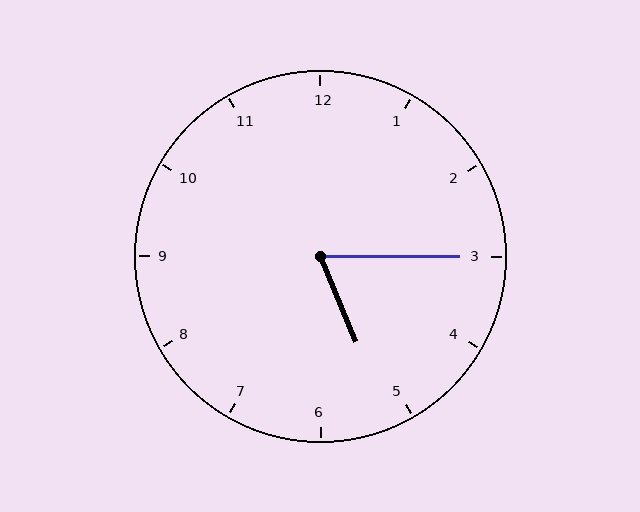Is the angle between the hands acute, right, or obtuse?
It is acute.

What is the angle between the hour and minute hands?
Approximately 68 degrees.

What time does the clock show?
5:15.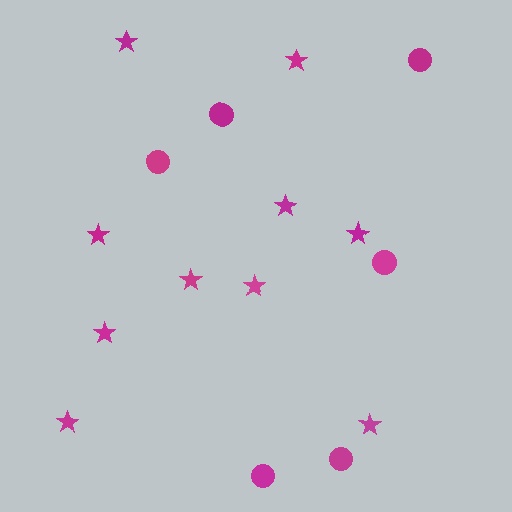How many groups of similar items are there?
There are 2 groups: one group of circles (6) and one group of stars (10).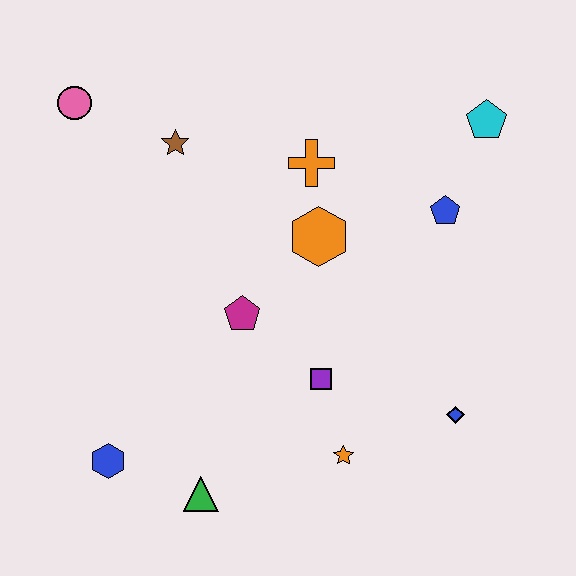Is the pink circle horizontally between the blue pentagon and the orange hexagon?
No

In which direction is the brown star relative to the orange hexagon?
The brown star is to the left of the orange hexagon.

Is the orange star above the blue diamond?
No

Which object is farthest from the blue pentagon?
The blue hexagon is farthest from the blue pentagon.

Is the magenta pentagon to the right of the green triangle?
Yes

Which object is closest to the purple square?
The orange star is closest to the purple square.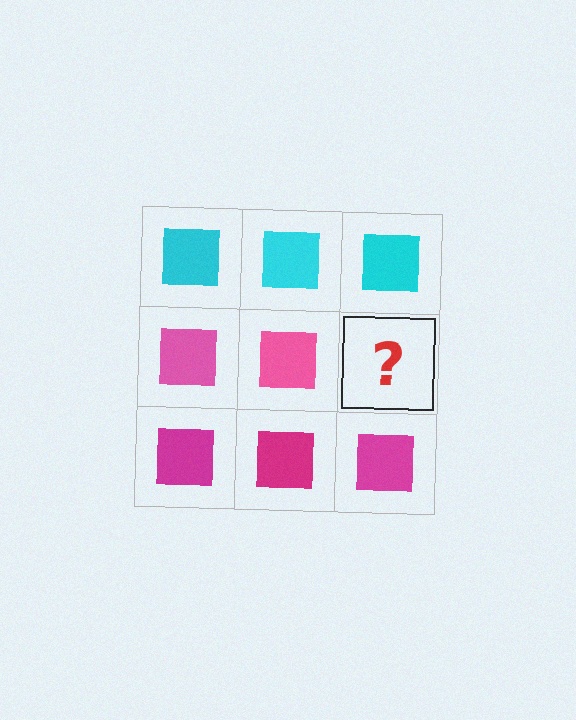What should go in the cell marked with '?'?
The missing cell should contain a pink square.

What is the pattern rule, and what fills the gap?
The rule is that each row has a consistent color. The gap should be filled with a pink square.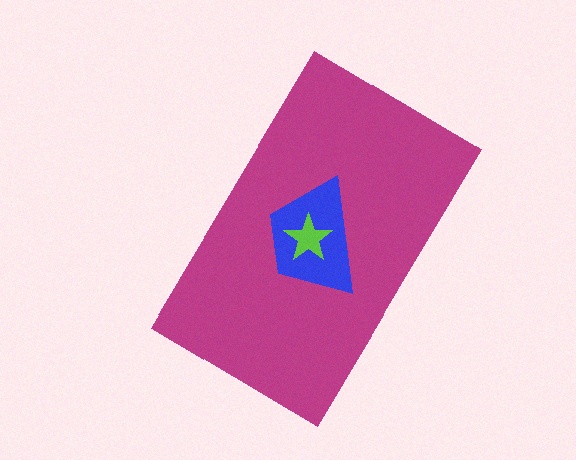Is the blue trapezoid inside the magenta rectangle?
Yes.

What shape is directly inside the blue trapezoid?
The lime star.